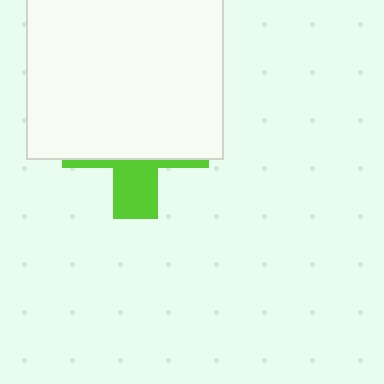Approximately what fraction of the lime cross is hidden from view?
Roughly 69% of the lime cross is hidden behind the white square.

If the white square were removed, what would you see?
You would see the complete lime cross.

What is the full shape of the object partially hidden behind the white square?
The partially hidden object is a lime cross.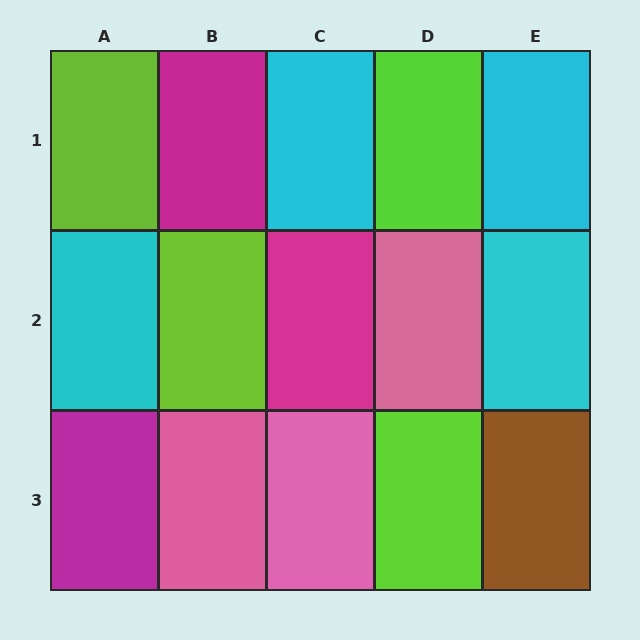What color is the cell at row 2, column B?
Lime.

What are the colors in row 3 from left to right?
Magenta, pink, pink, lime, brown.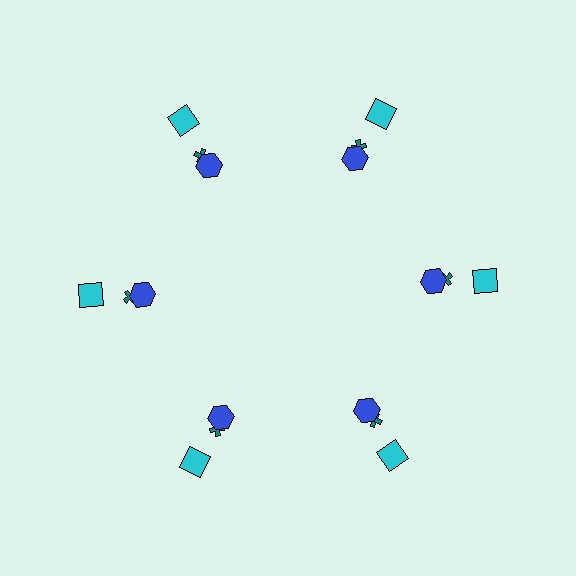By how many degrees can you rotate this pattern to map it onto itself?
The pattern maps onto itself every 60 degrees of rotation.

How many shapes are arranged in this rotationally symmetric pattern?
There are 18 shapes, arranged in 6 groups of 3.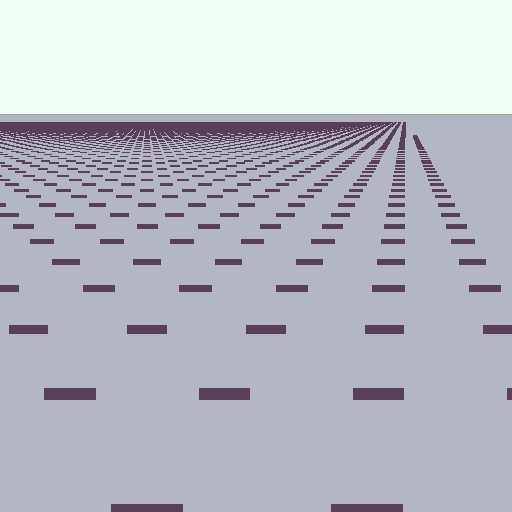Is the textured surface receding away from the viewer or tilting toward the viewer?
The surface is receding away from the viewer. Texture elements get smaller and denser toward the top.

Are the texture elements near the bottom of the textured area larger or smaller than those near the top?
Larger. Near the bottom, elements are closer to the viewer and appear at a bigger on-screen size.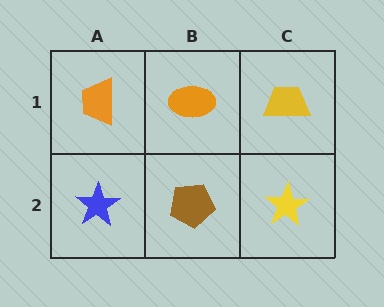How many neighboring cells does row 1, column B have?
3.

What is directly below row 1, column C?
A yellow star.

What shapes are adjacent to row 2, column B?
An orange ellipse (row 1, column B), a blue star (row 2, column A), a yellow star (row 2, column C).